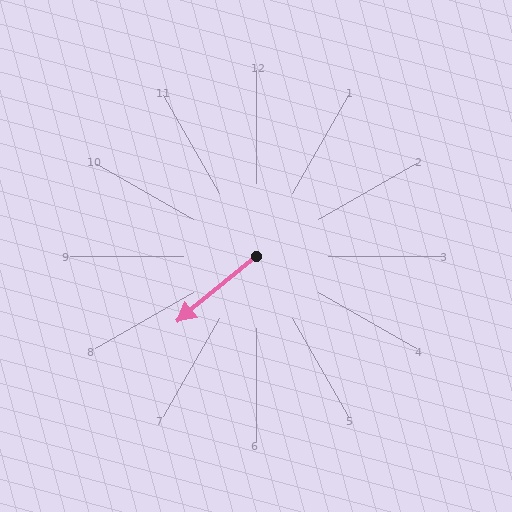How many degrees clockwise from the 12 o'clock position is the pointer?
Approximately 231 degrees.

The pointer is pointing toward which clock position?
Roughly 8 o'clock.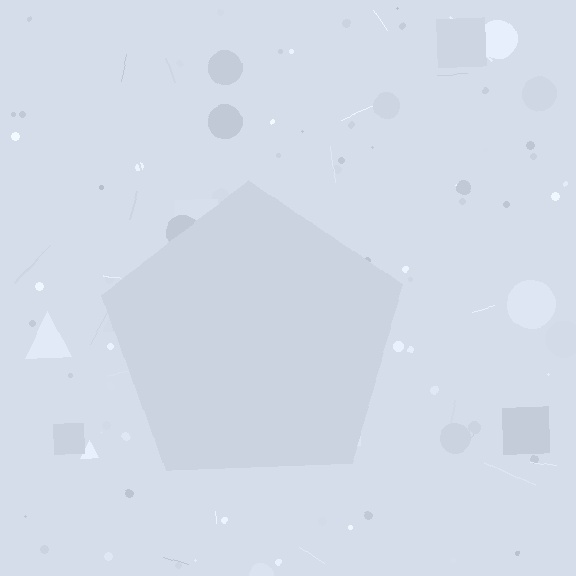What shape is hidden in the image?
A pentagon is hidden in the image.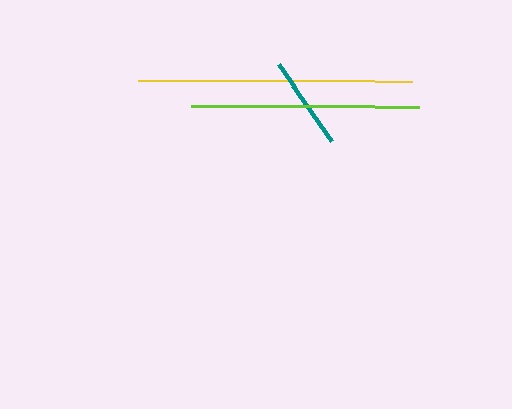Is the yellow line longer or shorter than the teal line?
The yellow line is longer than the teal line.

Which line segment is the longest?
The yellow line is the longest at approximately 274 pixels.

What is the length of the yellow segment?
The yellow segment is approximately 274 pixels long.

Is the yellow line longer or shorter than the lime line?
The yellow line is longer than the lime line.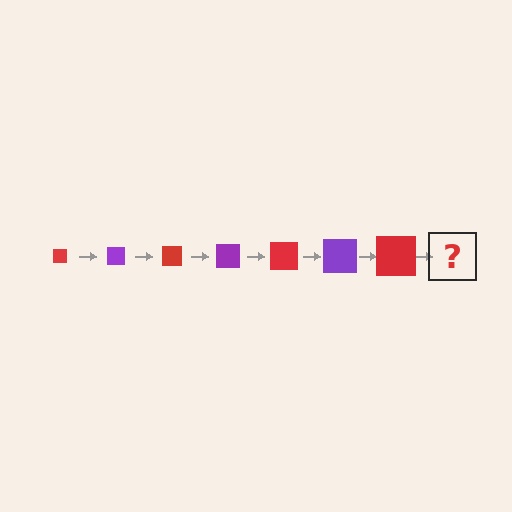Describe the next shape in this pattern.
It should be a purple square, larger than the previous one.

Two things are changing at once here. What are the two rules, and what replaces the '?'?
The two rules are that the square grows larger each step and the color cycles through red and purple. The '?' should be a purple square, larger than the previous one.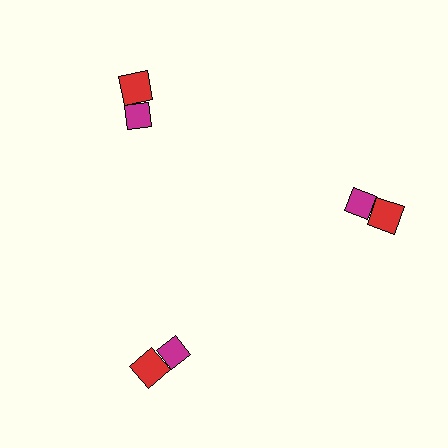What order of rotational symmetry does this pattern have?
This pattern has 3-fold rotational symmetry.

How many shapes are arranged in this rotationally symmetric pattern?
There are 6 shapes, arranged in 3 groups of 2.